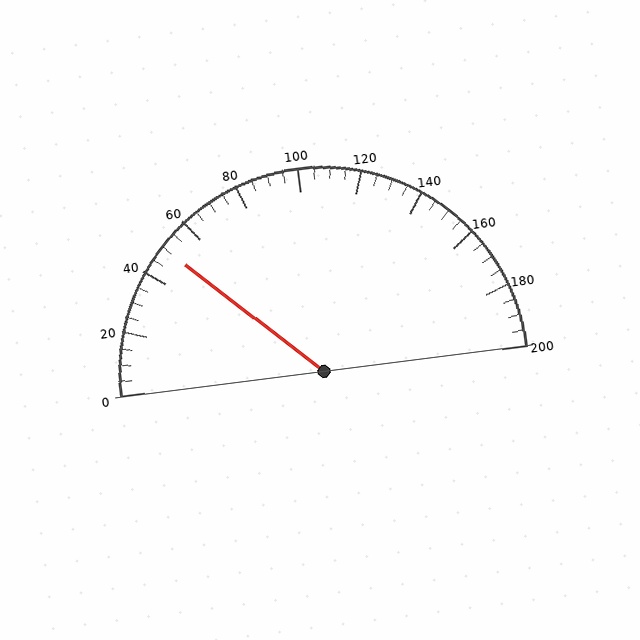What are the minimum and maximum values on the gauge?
The gauge ranges from 0 to 200.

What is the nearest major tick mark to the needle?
The nearest major tick mark is 40.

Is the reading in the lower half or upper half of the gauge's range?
The reading is in the lower half of the range (0 to 200).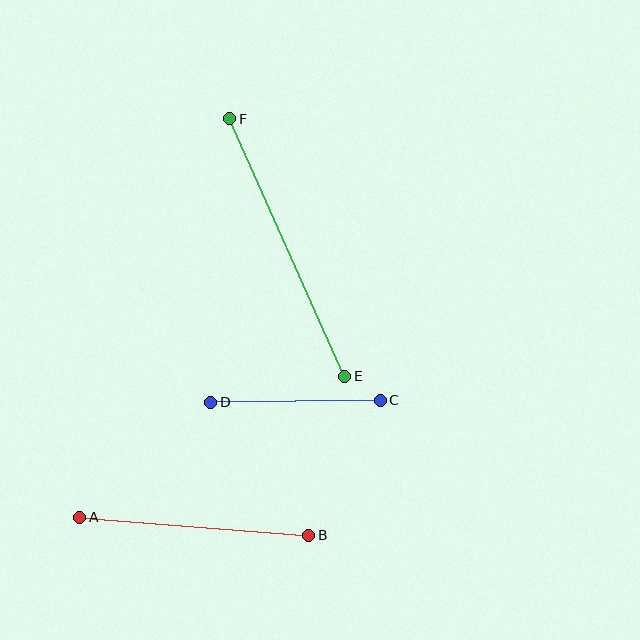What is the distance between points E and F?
The distance is approximately 282 pixels.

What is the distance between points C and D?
The distance is approximately 170 pixels.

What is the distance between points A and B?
The distance is approximately 230 pixels.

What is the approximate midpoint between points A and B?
The midpoint is at approximately (194, 526) pixels.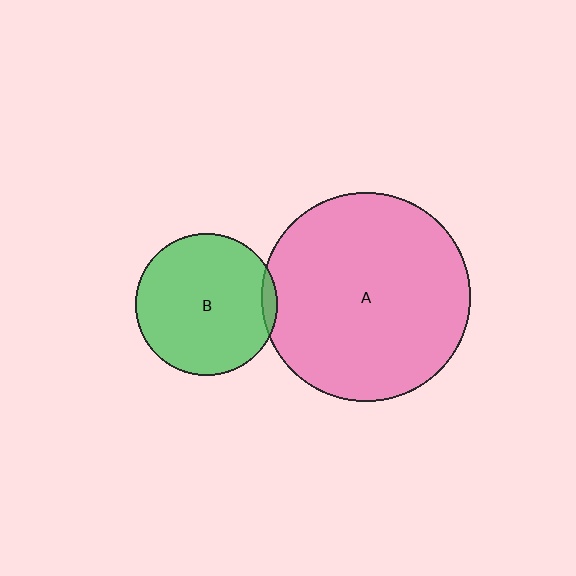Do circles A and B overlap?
Yes.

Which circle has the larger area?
Circle A (pink).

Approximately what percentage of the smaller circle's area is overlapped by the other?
Approximately 5%.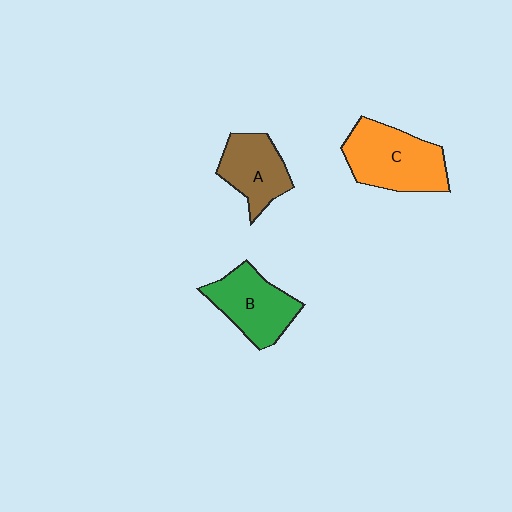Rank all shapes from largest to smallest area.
From largest to smallest: C (orange), B (green), A (brown).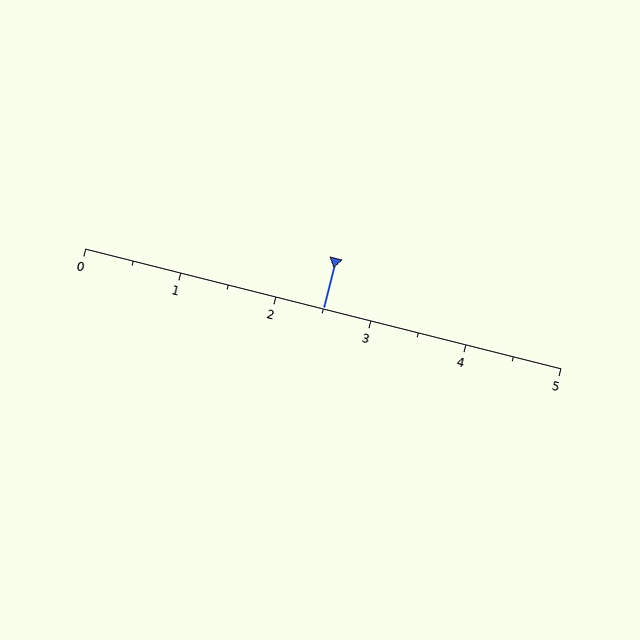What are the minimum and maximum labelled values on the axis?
The axis runs from 0 to 5.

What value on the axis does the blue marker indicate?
The marker indicates approximately 2.5.